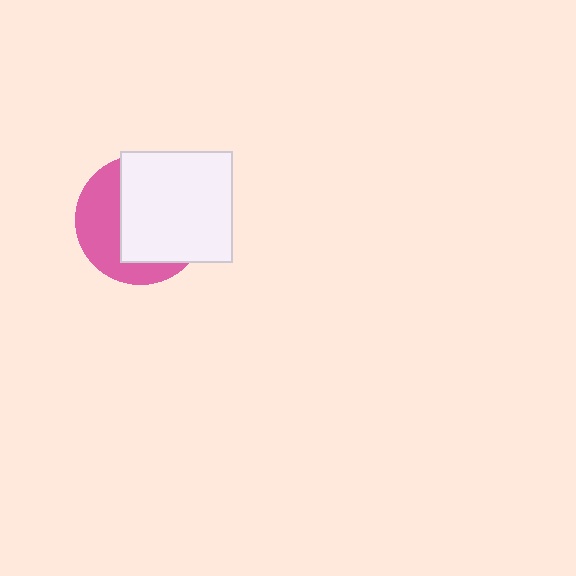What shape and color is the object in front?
The object in front is a white square.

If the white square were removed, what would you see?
You would see the complete pink circle.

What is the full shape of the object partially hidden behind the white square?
The partially hidden object is a pink circle.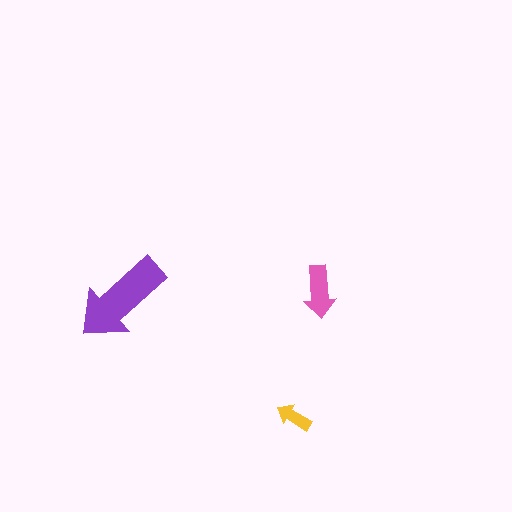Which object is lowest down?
The yellow arrow is bottommost.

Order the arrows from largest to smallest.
the purple one, the pink one, the yellow one.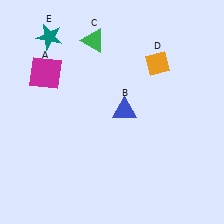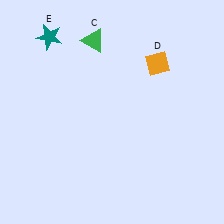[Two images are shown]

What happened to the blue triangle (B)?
The blue triangle (B) was removed in Image 2. It was in the top-right area of Image 1.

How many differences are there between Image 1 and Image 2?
There are 2 differences between the two images.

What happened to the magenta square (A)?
The magenta square (A) was removed in Image 2. It was in the top-left area of Image 1.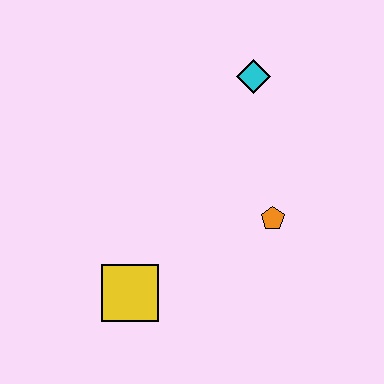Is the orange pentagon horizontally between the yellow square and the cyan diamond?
No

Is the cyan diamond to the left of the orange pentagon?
Yes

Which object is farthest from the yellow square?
The cyan diamond is farthest from the yellow square.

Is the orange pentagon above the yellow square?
Yes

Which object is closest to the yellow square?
The orange pentagon is closest to the yellow square.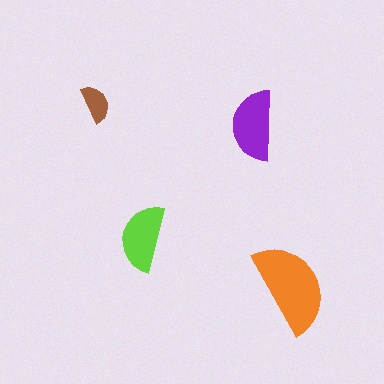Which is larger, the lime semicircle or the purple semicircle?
The purple one.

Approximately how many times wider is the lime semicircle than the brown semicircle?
About 2 times wider.